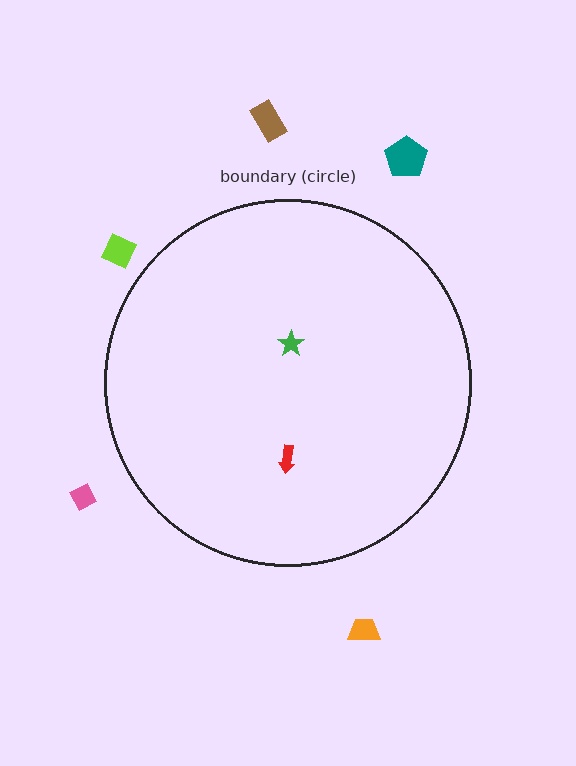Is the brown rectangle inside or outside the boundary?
Outside.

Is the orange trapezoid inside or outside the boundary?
Outside.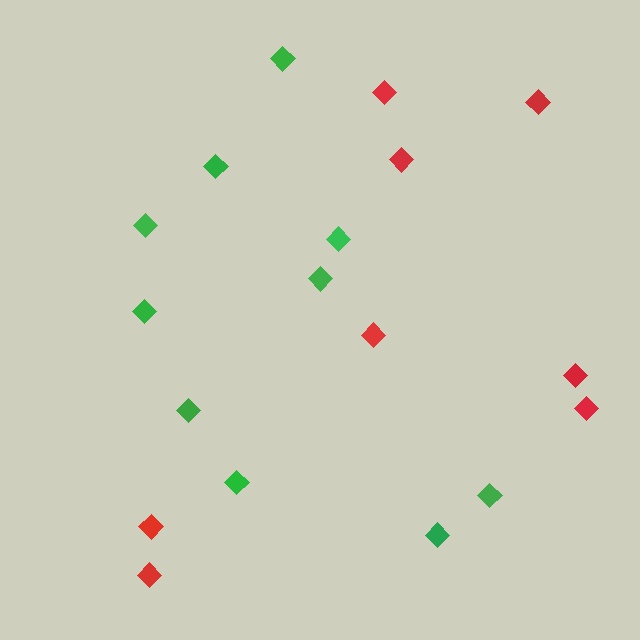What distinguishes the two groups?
There are 2 groups: one group of green diamonds (10) and one group of red diamonds (8).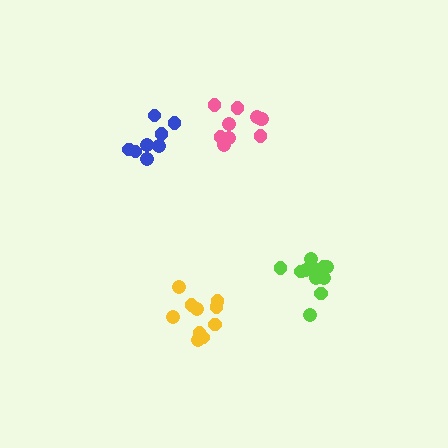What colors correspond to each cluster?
The clusters are colored: blue, lime, pink, yellow.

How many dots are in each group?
Group 1: 8 dots, Group 2: 13 dots, Group 3: 10 dots, Group 4: 10 dots (41 total).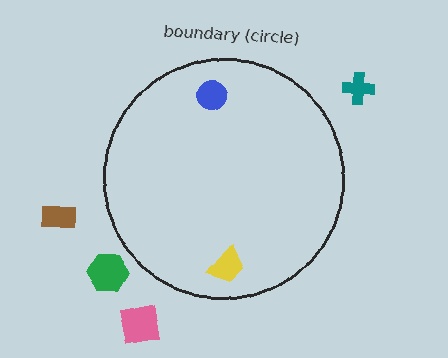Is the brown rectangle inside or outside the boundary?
Outside.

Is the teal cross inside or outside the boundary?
Outside.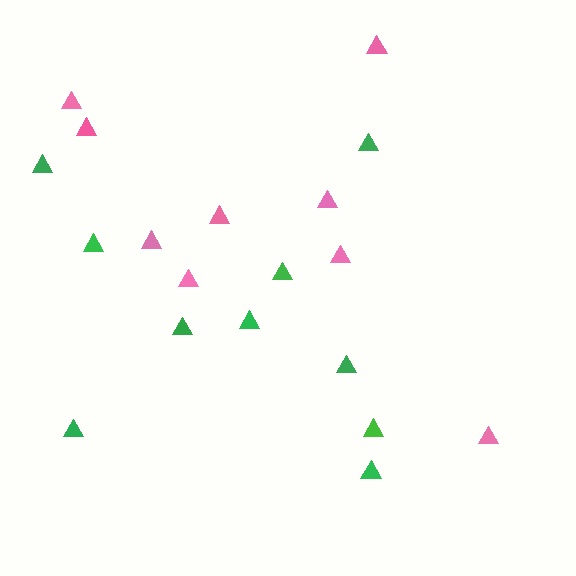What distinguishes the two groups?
There are 2 groups: one group of green triangles (10) and one group of pink triangles (9).